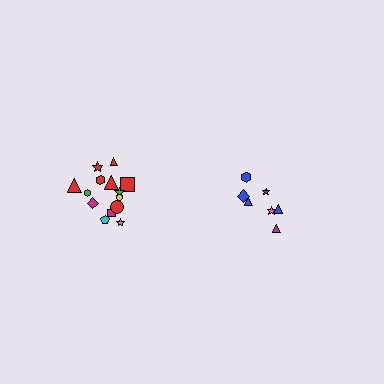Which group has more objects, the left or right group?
The left group.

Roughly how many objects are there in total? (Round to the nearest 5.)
Roughly 20 objects in total.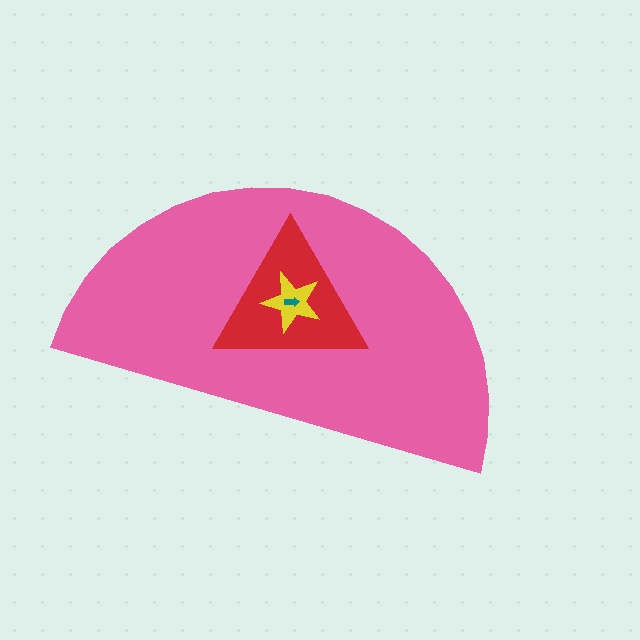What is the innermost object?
The teal arrow.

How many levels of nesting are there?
4.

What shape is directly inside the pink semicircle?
The red triangle.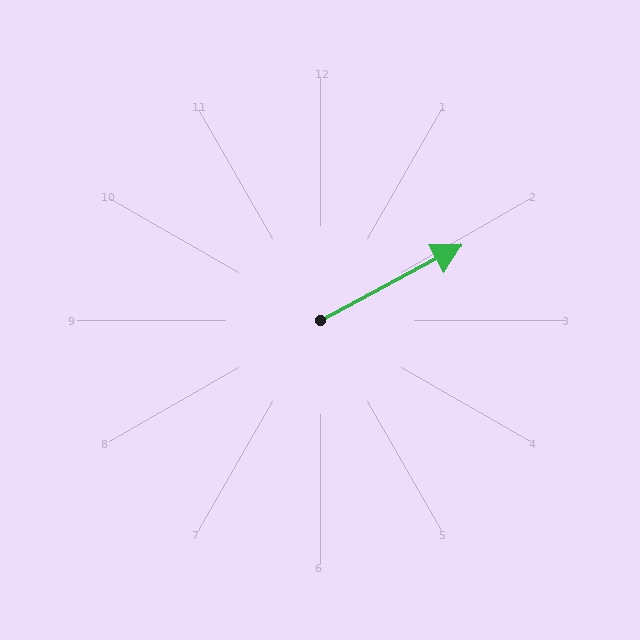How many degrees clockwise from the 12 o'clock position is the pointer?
Approximately 62 degrees.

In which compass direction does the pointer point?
Northeast.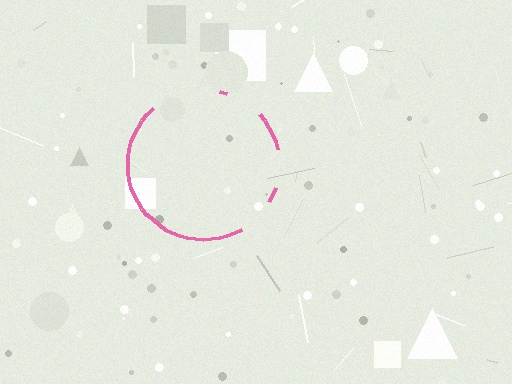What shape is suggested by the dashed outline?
The dashed outline suggests a circle.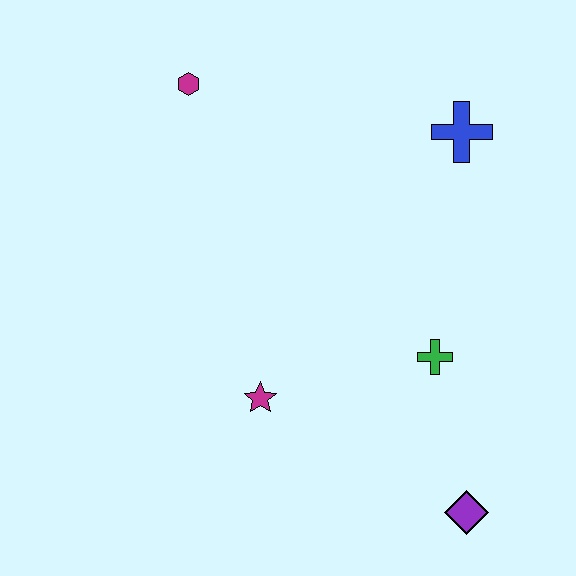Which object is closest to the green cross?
The purple diamond is closest to the green cross.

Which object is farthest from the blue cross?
The purple diamond is farthest from the blue cross.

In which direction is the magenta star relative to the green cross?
The magenta star is to the left of the green cross.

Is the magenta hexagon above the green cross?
Yes